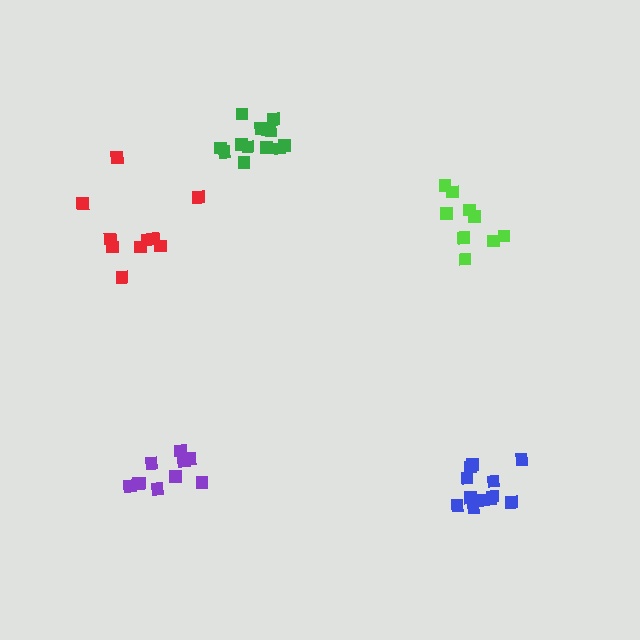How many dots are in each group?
Group 1: 12 dots, Group 2: 10 dots, Group 3: 13 dots, Group 4: 10 dots, Group 5: 10 dots (55 total).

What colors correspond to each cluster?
The clusters are colored: blue, red, green, lime, purple.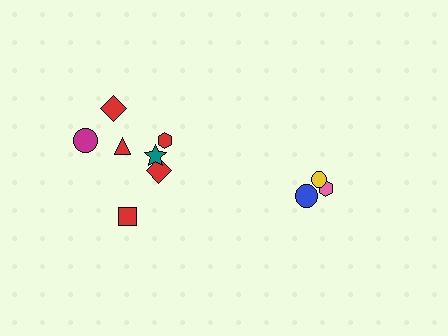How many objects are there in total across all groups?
There are 10 objects.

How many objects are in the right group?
There are 3 objects.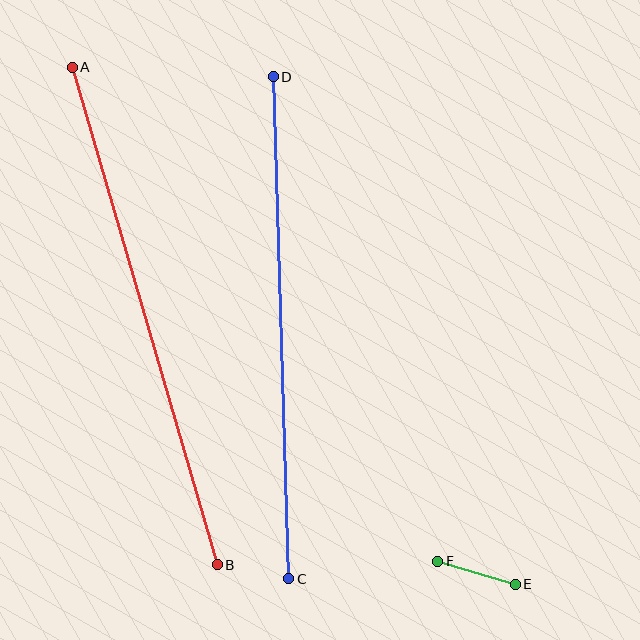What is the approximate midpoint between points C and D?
The midpoint is at approximately (281, 328) pixels.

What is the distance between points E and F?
The distance is approximately 81 pixels.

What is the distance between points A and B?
The distance is approximately 518 pixels.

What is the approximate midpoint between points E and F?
The midpoint is at approximately (477, 573) pixels.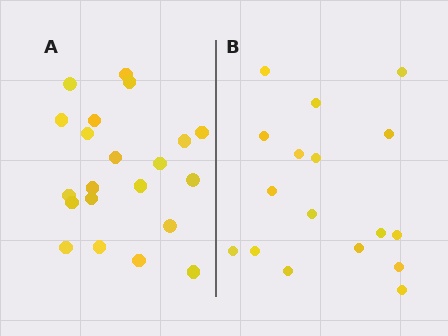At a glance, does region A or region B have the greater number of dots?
Region A (the left region) has more dots.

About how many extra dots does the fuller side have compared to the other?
Region A has about 4 more dots than region B.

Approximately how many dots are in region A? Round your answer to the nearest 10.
About 20 dots. (The exact count is 21, which rounds to 20.)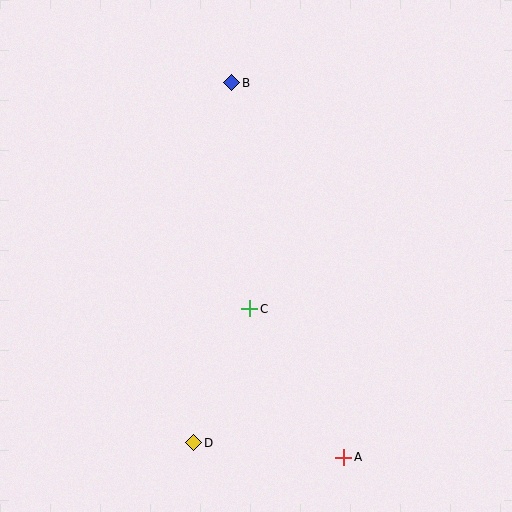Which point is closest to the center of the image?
Point C at (250, 309) is closest to the center.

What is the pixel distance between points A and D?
The distance between A and D is 151 pixels.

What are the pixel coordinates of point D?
Point D is at (194, 443).